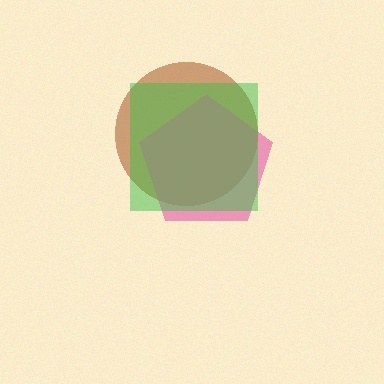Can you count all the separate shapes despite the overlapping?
Yes, there are 3 separate shapes.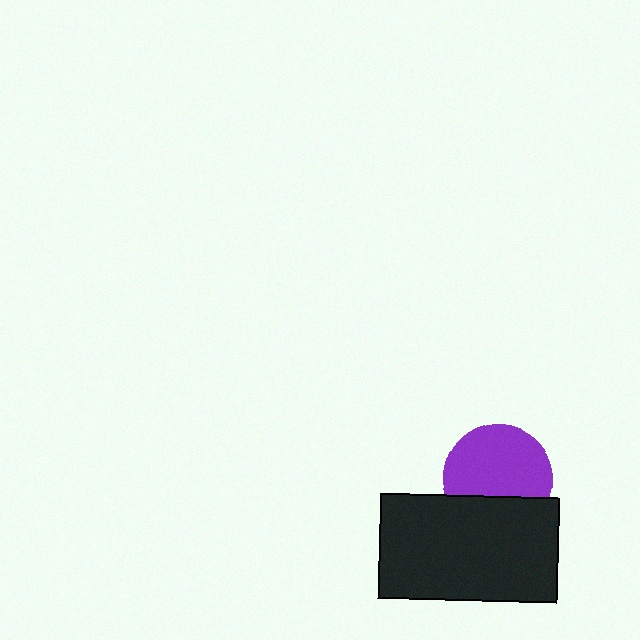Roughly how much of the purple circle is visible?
Most of it is visible (roughly 69%).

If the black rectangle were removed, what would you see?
You would see the complete purple circle.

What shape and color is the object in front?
The object in front is a black rectangle.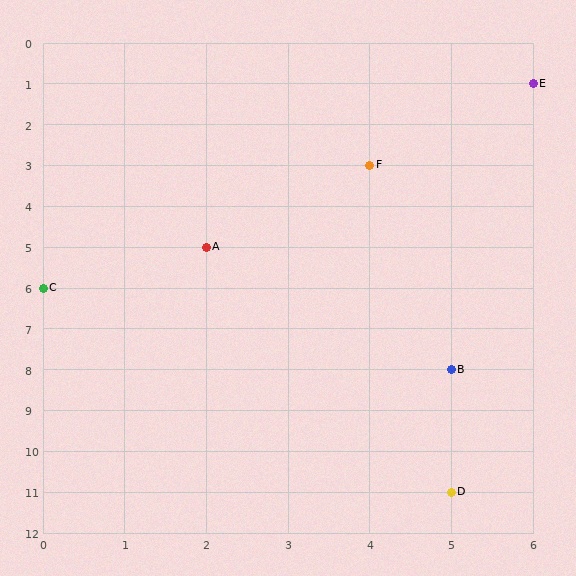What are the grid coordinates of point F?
Point F is at grid coordinates (4, 3).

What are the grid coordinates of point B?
Point B is at grid coordinates (5, 8).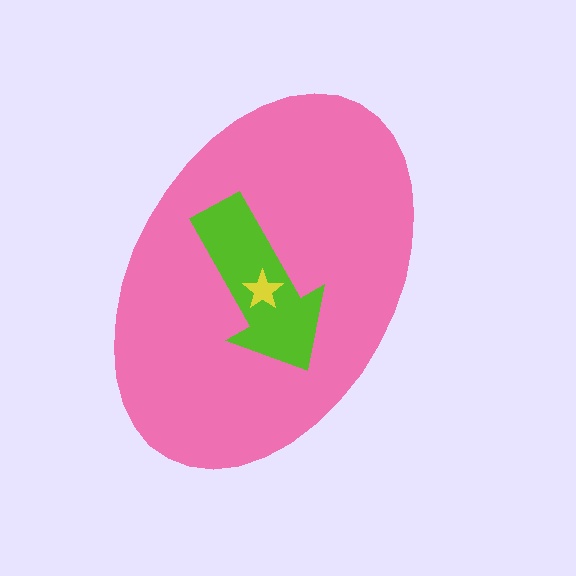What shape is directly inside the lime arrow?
The yellow star.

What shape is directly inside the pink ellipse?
The lime arrow.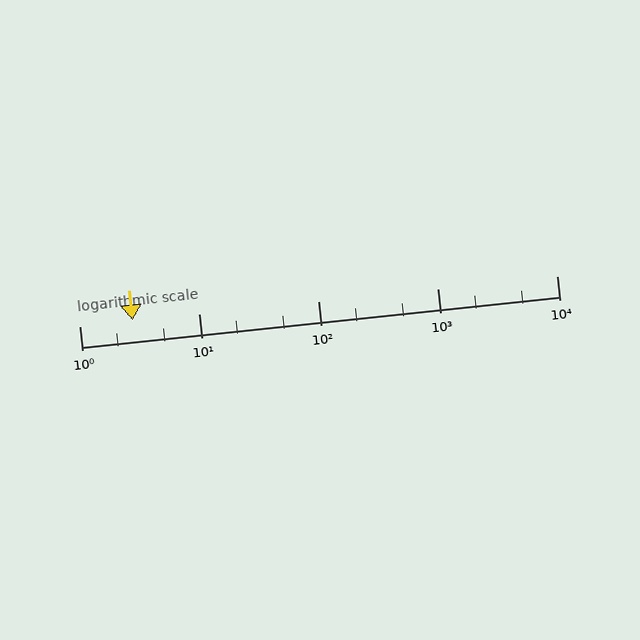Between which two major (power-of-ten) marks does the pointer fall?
The pointer is between 1 and 10.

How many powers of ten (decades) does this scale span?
The scale spans 4 decades, from 1 to 10000.